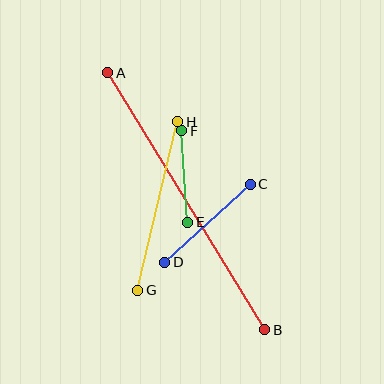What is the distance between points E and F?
The distance is approximately 92 pixels.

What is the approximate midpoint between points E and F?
The midpoint is at approximately (185, 177) pixels.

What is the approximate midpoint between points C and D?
The midpoint is at approximately (208, 223) pixels.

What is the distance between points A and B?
The distance is approximately 301 pixels.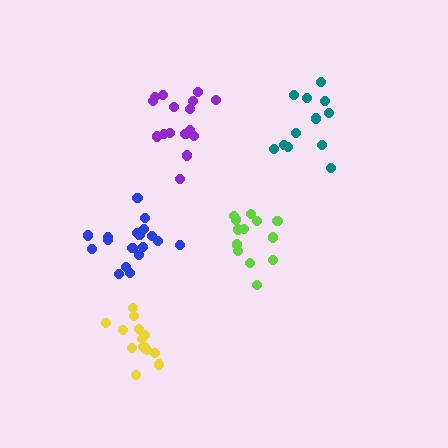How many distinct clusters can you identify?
There are 5 distinct clusters.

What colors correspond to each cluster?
The clusters are colored: lime, purple, teal, blue, yellow.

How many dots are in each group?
Group 1: 13 dots, Group 2: 17 dots, Group 3: 12 dots, Group 4: 18 dots, Group 5: 15 dots (75 total).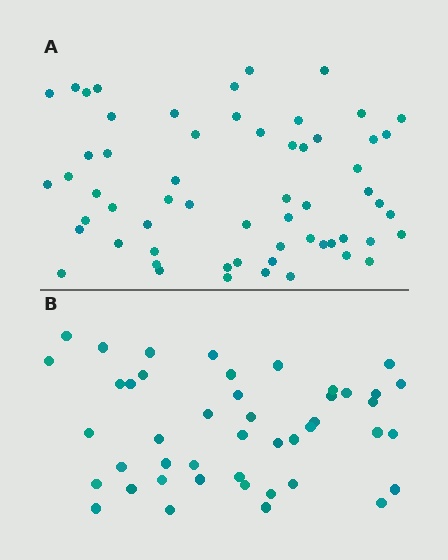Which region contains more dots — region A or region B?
Region A (the top region) has more dots.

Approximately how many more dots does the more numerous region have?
Region A has approximately 15 more dots than region B.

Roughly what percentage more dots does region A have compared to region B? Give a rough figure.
About 35% more.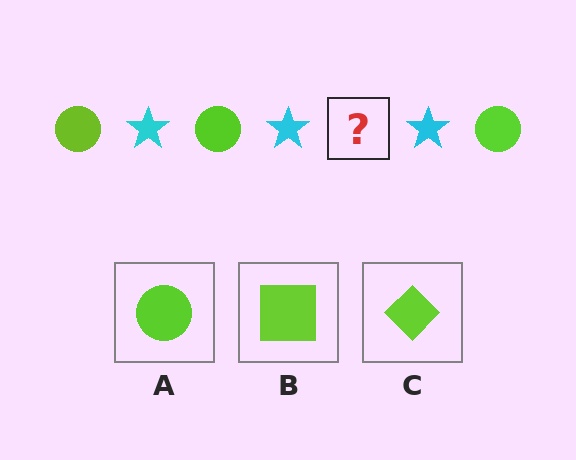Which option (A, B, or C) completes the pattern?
A.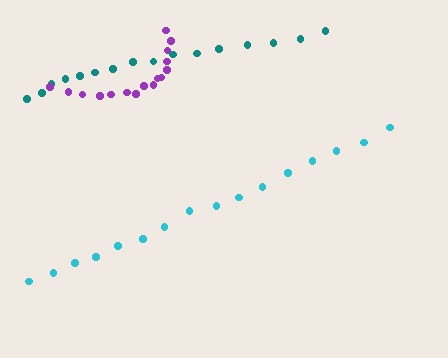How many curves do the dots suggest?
There are 3 distinct paths.